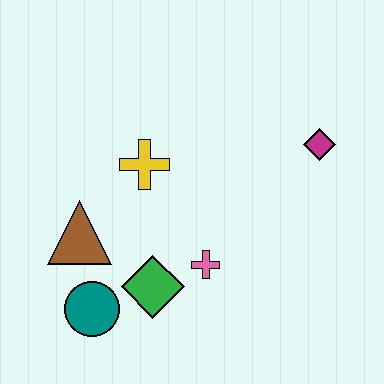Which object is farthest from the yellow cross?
The magenta diamond is farthest from the yellow cross.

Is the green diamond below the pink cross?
Yes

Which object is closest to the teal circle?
The green diamond is closest to the teal circle.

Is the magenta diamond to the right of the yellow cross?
Yes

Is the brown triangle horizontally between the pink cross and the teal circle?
No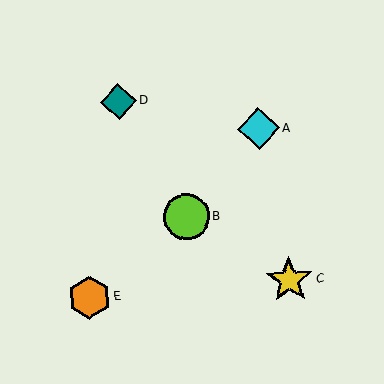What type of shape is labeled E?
Shape E is an orange hexagon.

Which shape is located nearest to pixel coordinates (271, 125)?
The cyan diamond (labeled A) at (259, 129) is nearest to that location.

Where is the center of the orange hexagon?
The center of the orange hexagon is at (89, 298).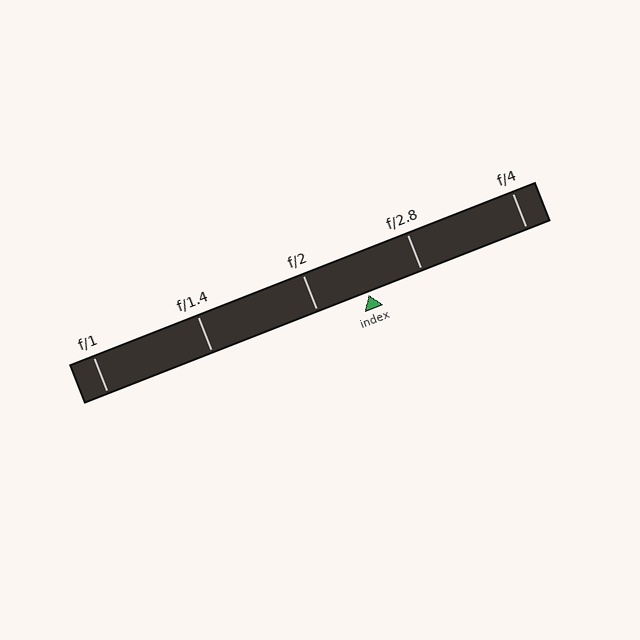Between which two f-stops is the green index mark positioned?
The index mark is between f/2 and f/2.8.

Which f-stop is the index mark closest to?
The index mark is closest to f/2.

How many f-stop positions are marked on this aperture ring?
There are 5 f-stop positions marked.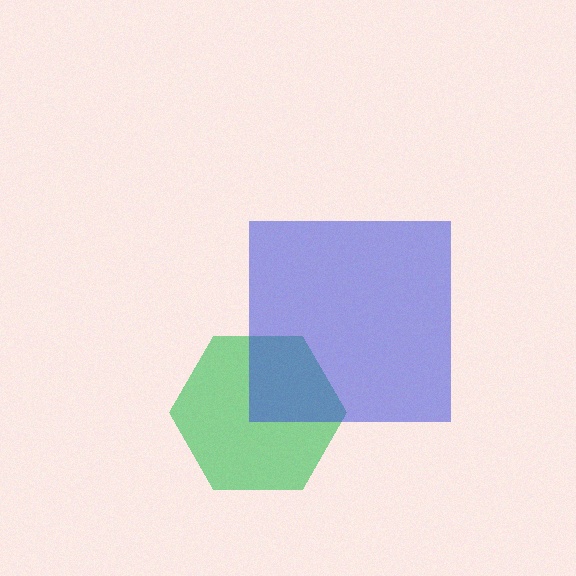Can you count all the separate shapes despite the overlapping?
Yes, there are 2 separate shapes.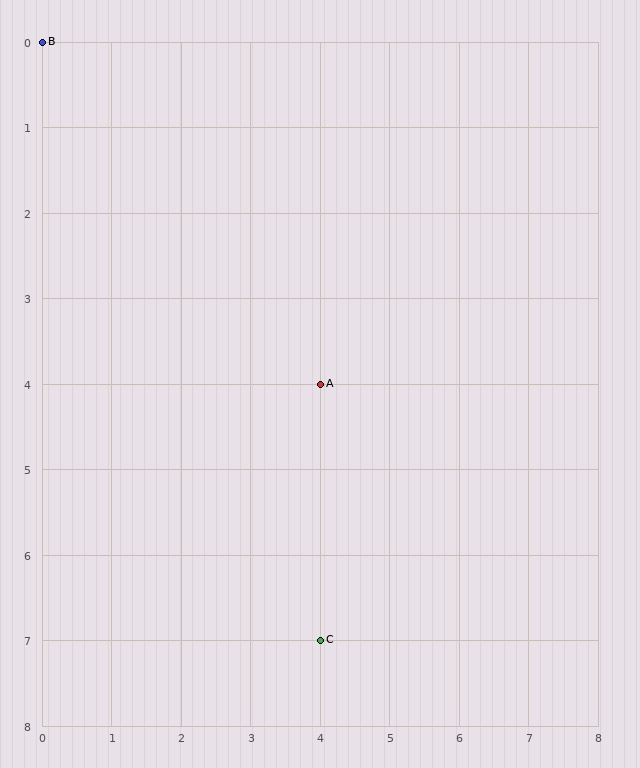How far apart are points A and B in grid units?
Points A and B are 4 columns and 4 rows apart (about 5.7 grid units diagonally).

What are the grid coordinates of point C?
Point C is at grid coordinates (4, 7).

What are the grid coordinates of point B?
Point B is at grid coordinates (0, 0).